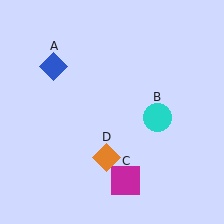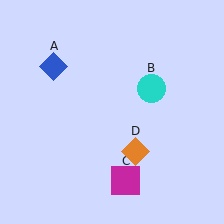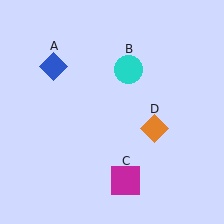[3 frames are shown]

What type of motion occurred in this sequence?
The cyan circle (object B), orange diamond (object D) rotated counterclockwise around the center of the scene.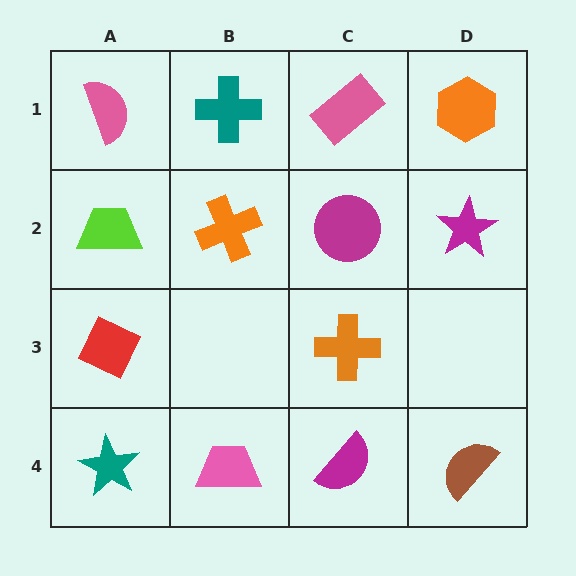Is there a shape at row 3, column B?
No, that cell is empty.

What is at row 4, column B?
A pink trapezoid.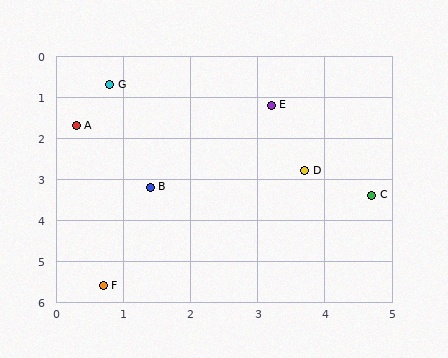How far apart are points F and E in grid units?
Points F and E are about 5.1 grid units apart.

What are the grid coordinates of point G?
Point G is at approximately (0.8, 0.7).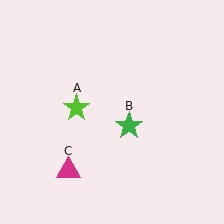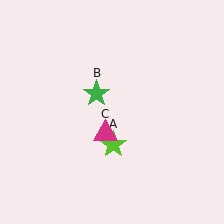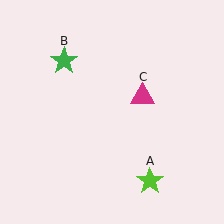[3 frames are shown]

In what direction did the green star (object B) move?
The green star (object B) moved up and to the left.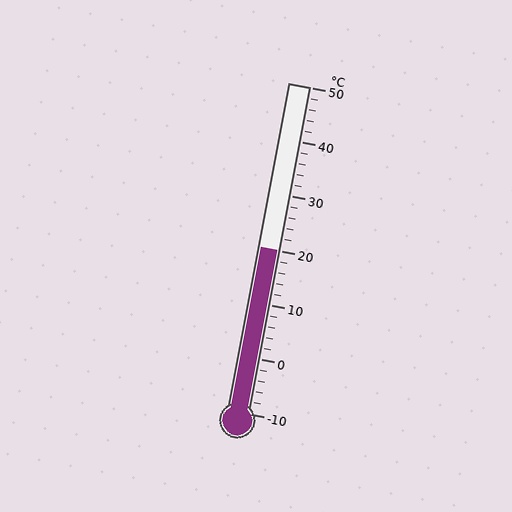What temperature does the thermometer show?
The thermometer shows approximately 20°C.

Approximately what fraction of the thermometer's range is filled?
The thermometer is filled to approximately 50% of its range.